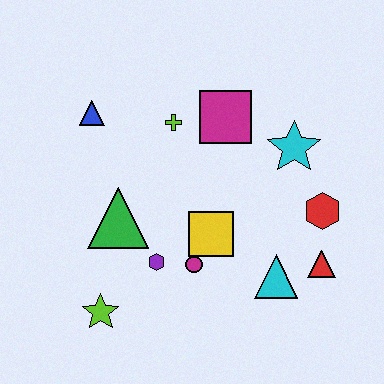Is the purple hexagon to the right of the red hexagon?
No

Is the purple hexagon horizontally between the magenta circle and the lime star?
Yes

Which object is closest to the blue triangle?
The lime cross is closest to the blue triangle.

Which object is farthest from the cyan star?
The lime star is farthest from the cyan star.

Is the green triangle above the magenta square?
No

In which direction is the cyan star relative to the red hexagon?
The cyan star is above the red hexagon.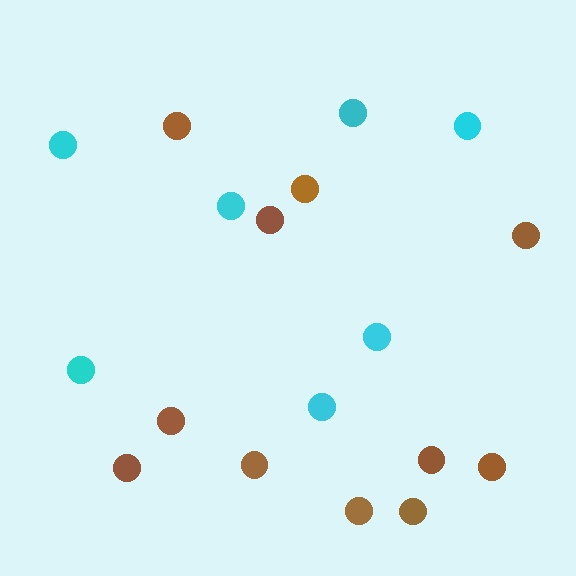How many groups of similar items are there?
There are 2 groups: one group of cyan circles (7) and one group of brown circles (11).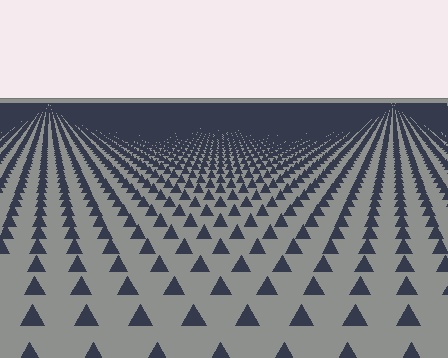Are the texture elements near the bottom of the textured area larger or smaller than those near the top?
Larger. Near the bottom, elements are closer to the viewer and appear at a bigger on-screen size.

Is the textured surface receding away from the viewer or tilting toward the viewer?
The surface is receding away from the viewer. Texture elements get smaller and denser toward the top.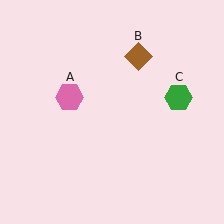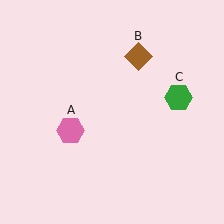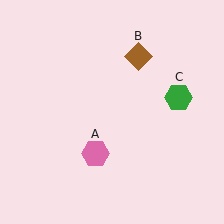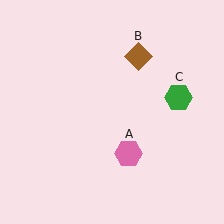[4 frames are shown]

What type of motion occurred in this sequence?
The pink hexagon (object A) rotated counterclockwise around the center of the scene.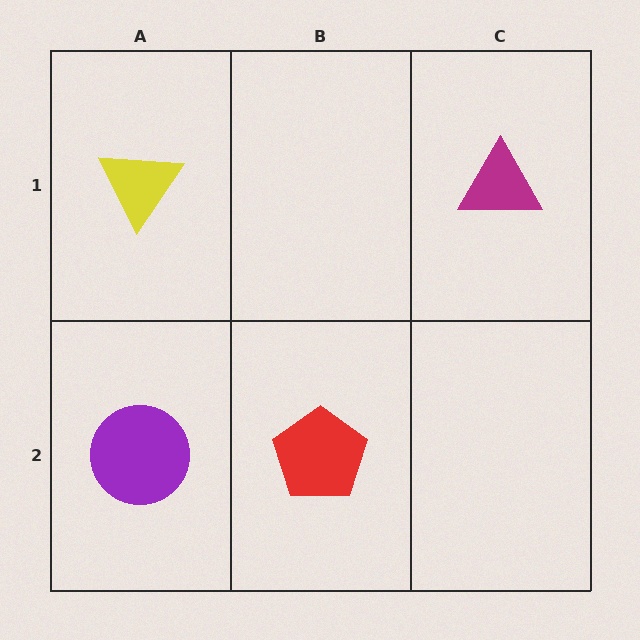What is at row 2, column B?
A red pentagon.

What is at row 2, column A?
A purple circle.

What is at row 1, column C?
A magenta triangle.